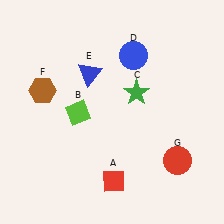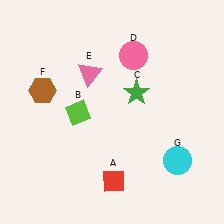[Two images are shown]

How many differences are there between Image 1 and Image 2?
There are 3 differences between the two images.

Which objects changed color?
D changed from blue to pink. E changed from blue to pink. G changed from red to cyan.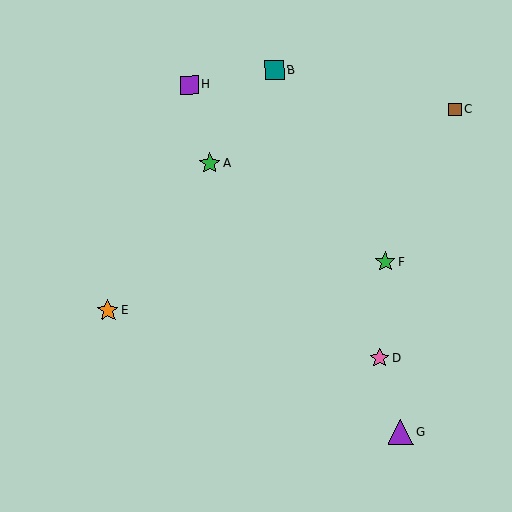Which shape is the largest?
The purple triangle (labeled G) is the largest.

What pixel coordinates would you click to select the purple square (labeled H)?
Click at (189, 85) to select the purple square H.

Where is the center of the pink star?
The center of the pink star is at (379, 358).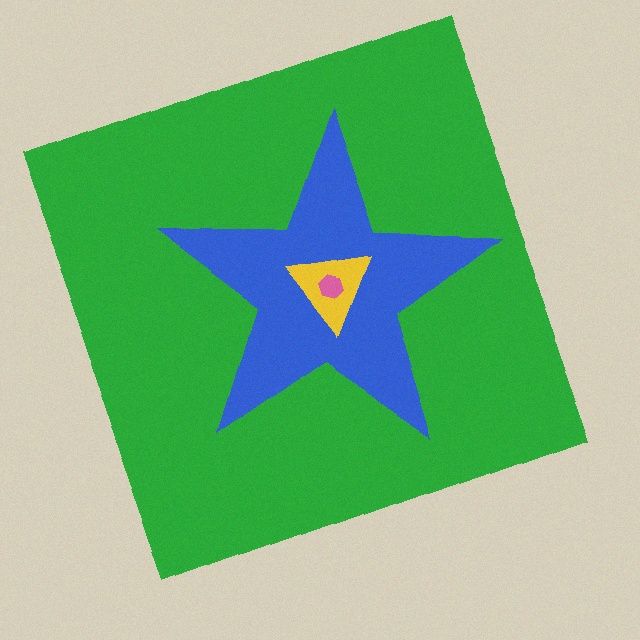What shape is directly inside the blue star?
The yellow triangle.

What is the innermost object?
The pink hexagon.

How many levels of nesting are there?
4.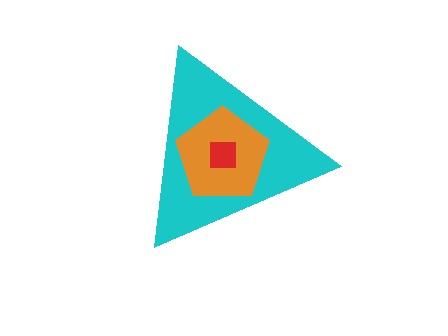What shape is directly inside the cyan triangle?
The orange pentagon.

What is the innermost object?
The red square.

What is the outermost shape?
The cyan triangle.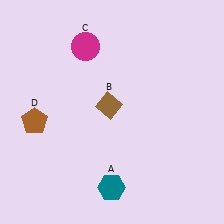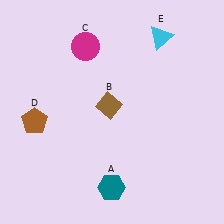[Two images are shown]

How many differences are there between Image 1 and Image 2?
There is 1 difference between the two images.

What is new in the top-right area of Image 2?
A cyan triangle (E) was added in the top-right area of Image 2.